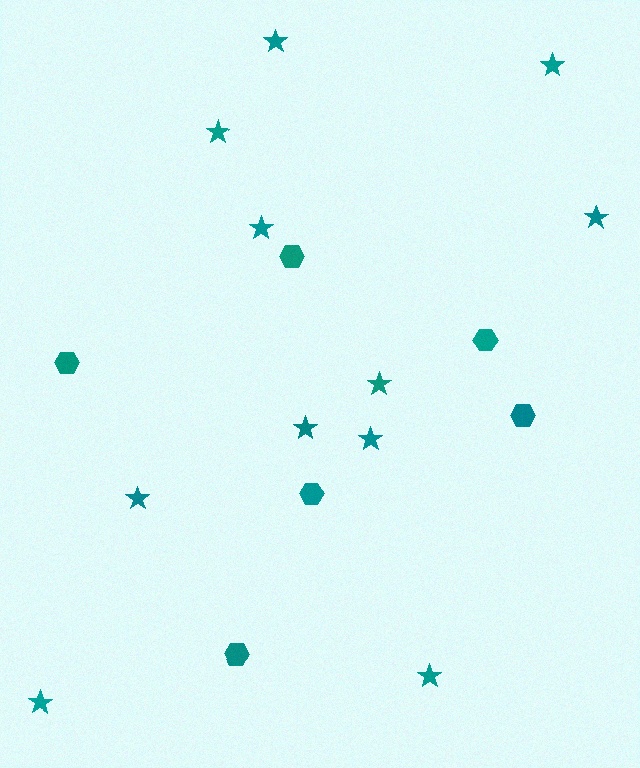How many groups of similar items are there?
There are 2 groups: one group of stars (11) and one group of hexagons (6).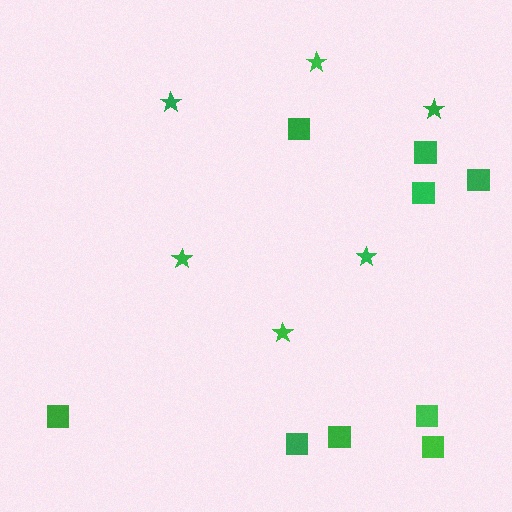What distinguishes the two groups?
There are 2 groups: one group of stars (6) and one group of squares (9).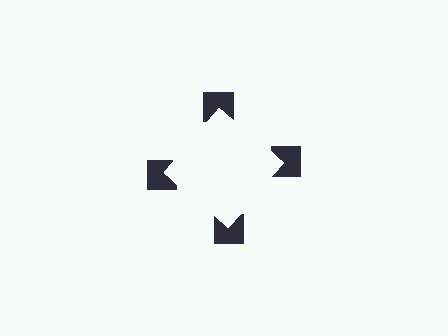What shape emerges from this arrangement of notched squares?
An illusory square — its edges are inferred from the aligned wedge cuts in the notched squares, not physically drawn.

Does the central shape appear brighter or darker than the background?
It typically appears slightly brighter than the background, even though no actual brightness change is drawn.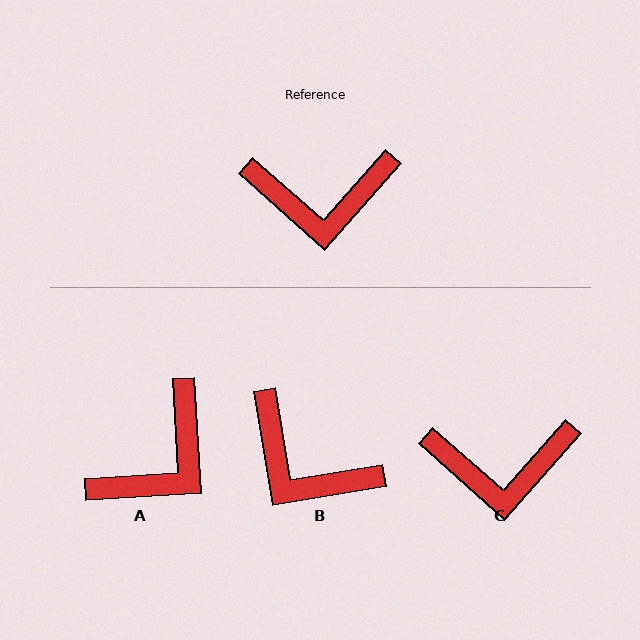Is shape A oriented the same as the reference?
No, it is off by about 45 degrees.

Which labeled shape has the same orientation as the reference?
C.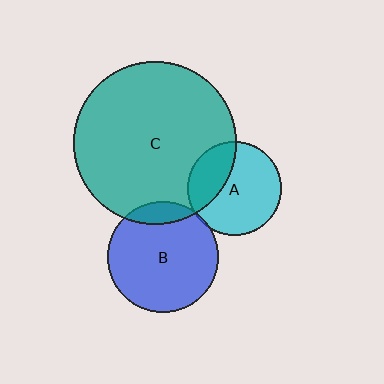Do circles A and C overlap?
Yes.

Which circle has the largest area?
Circle C (teal).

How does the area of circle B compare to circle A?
Approximately 1.4 times.